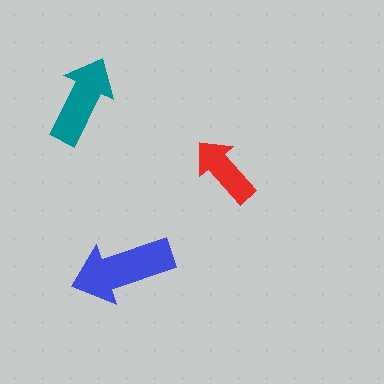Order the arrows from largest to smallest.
the blue one, the teal one, the red one.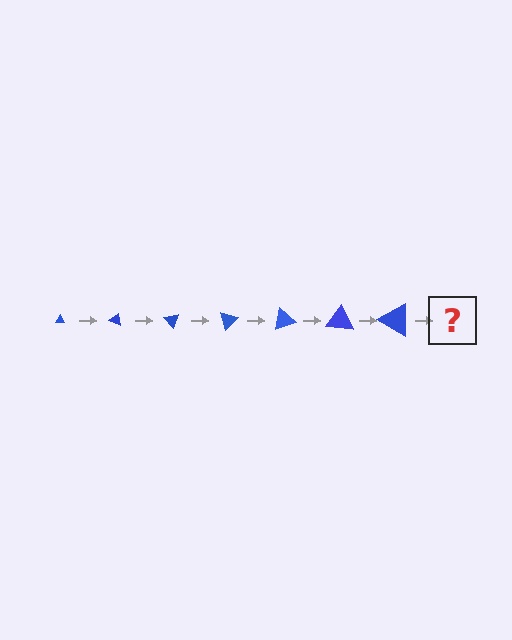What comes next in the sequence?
The next element should be a triangle, larger than the previous one and rotated 175 degrees from the start.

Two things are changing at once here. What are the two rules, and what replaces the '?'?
The two rules are that the triangle grows larger each step and it rotates 25 degrees each step. The '?' should be a triangle, larger than the previous one and rotated 175 degrees from the start.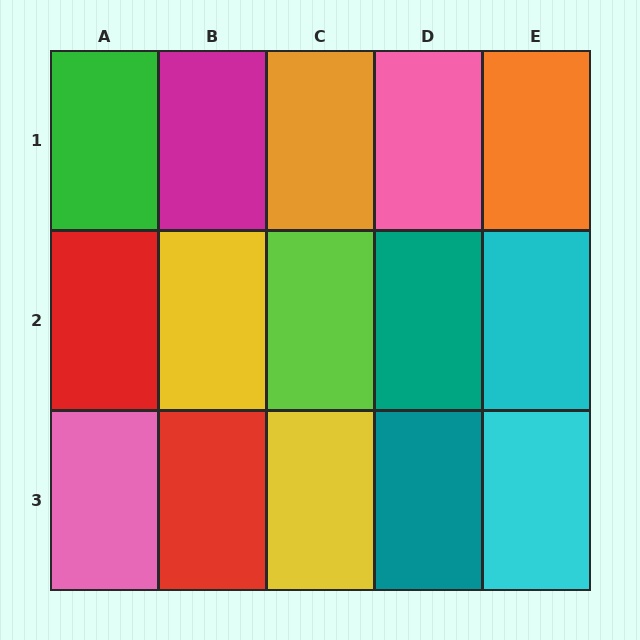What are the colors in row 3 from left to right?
Pink, red, yellow, teal, cyan.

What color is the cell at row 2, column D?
Teal.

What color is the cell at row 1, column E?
Orange.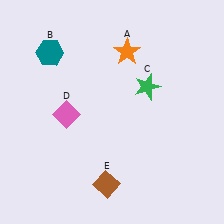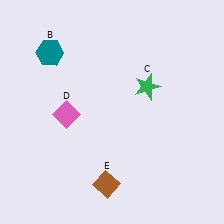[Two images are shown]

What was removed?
The orange star (A) was removed in Image 2.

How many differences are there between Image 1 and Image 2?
There is 1 difference between the two images.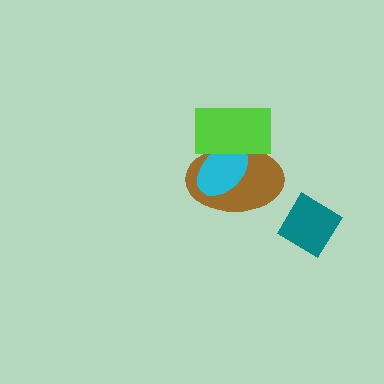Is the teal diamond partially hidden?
No, no other shape covers it.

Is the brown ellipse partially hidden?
Yes, it is partially covered by another shape.